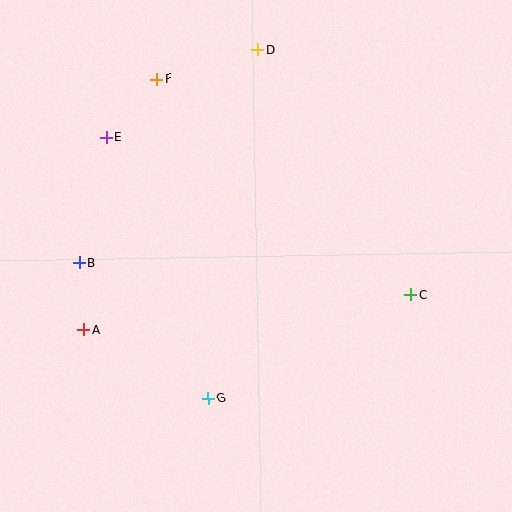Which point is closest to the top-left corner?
Point E is closest to the top-left corner.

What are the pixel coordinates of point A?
Point A is at (84, 330).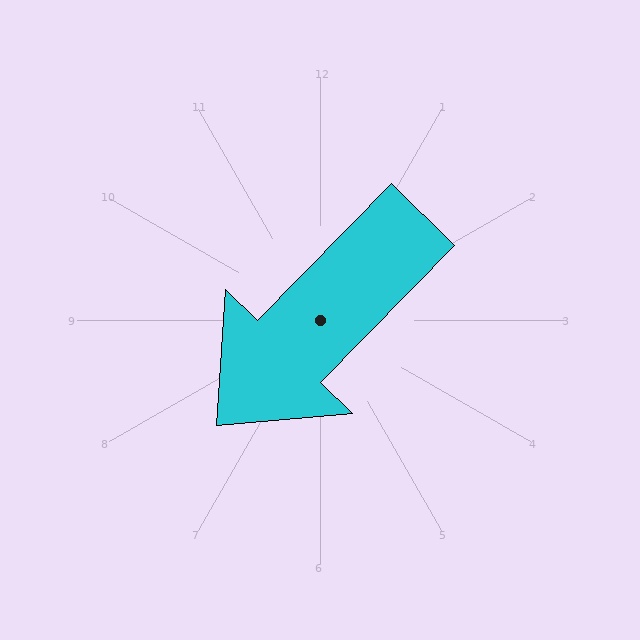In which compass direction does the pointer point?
Southwest.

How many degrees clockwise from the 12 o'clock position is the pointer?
Approximately 224 degrees.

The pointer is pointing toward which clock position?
Roughly 7 o'clock.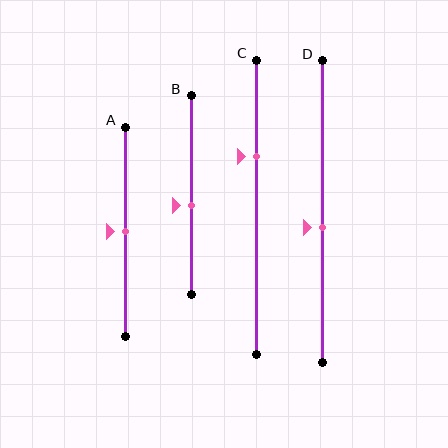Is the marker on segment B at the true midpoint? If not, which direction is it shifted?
No, the marker on segment B is shifted downward by about 5% of the segment length.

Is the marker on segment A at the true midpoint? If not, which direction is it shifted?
Yes, the marker on segment A is at the true midpoint.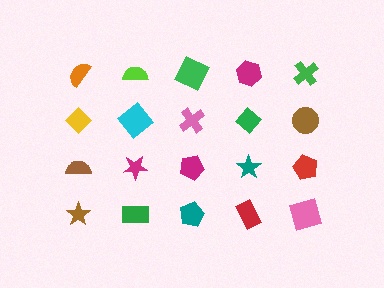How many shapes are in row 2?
5 shapes.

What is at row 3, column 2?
A magenta star.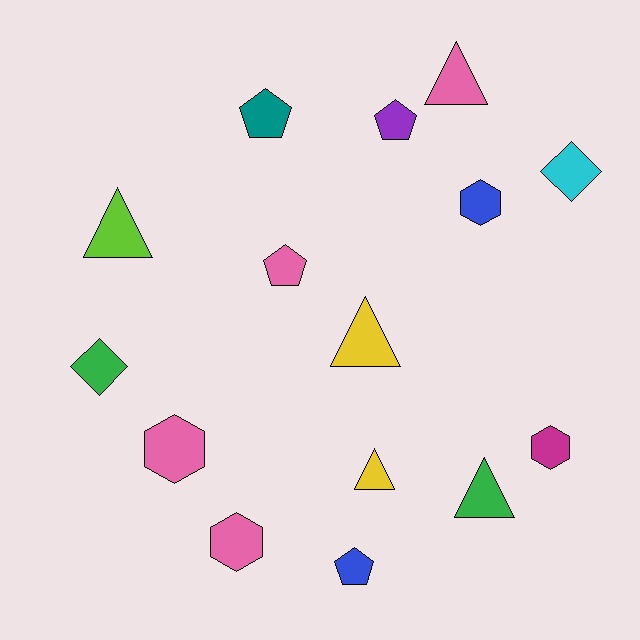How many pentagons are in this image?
There are 4 pentagons.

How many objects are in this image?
There are 15 objects.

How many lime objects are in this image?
There is 1 lime object.